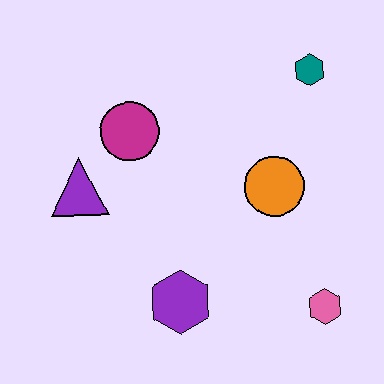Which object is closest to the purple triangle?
The magenta circle is closest to the purple triangle.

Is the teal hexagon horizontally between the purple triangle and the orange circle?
No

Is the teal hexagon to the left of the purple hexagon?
No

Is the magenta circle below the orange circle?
No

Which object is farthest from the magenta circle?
The pink hexagon is farthest from the magenta circle.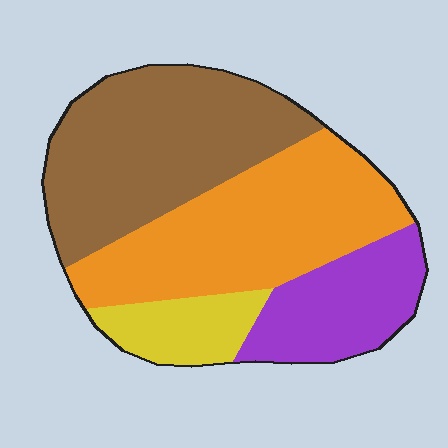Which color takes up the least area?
Yellow, at roughly 10%.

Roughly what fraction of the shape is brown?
Brown covers roughly 35% of the shape.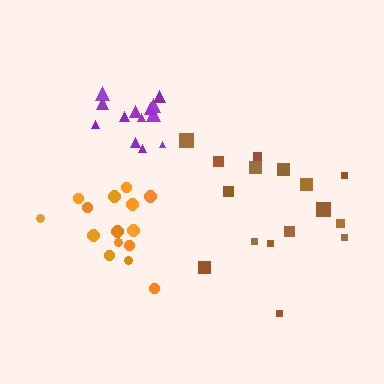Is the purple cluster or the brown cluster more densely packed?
Purple.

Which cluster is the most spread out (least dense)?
Brown.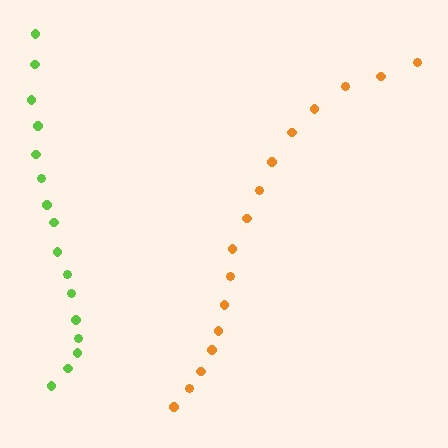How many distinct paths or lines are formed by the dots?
There are 2 distinct paths.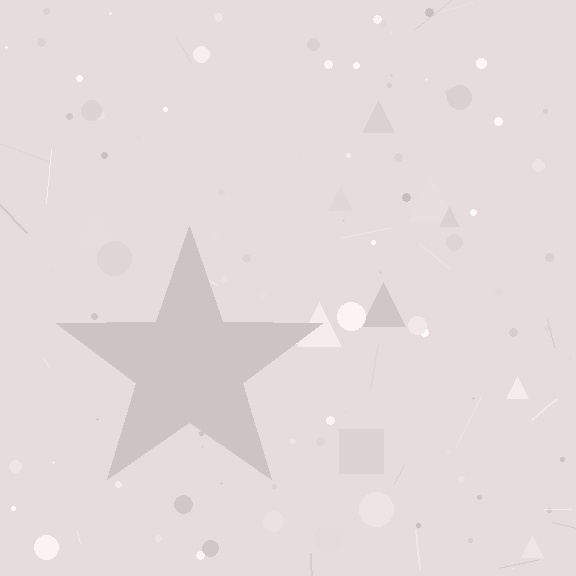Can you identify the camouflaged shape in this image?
The camouflaged shape is a star.